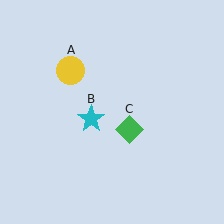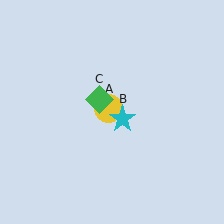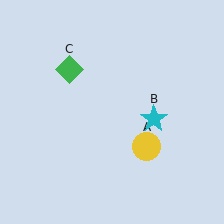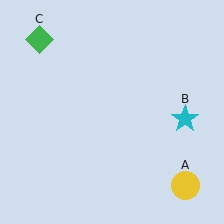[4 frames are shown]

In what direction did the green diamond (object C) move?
The green diamond (object C) moved up and to the left.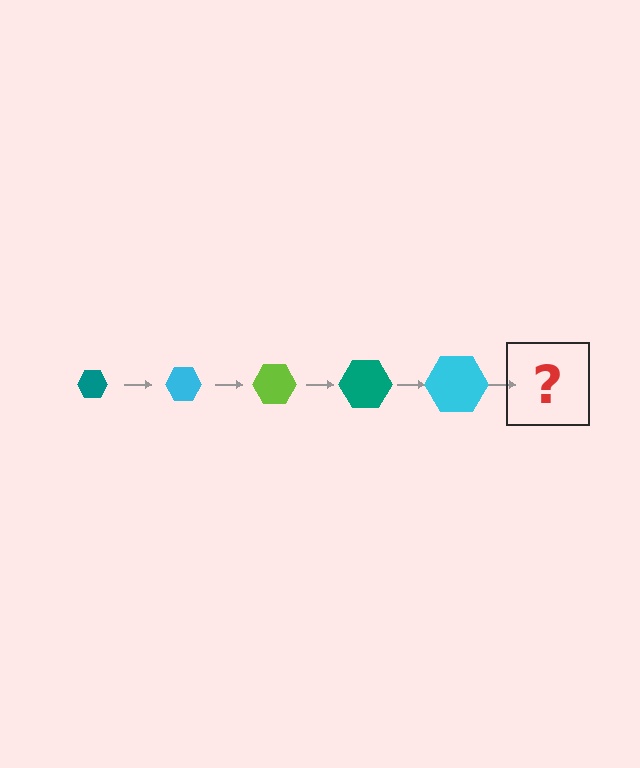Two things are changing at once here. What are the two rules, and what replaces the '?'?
The two rules are that the hexagon grows larger each step and the color cycles through teal, cyan, and lime. The '?' should be a lime hexagon, larger than the previous one.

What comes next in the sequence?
The next element should be a lime hexagon, larger than the previous one.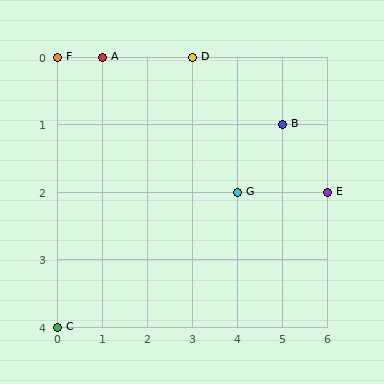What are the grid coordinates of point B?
Point B is at grid coordinates (5, 1).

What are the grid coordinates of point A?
Point A is at grid coordinates (1, 0).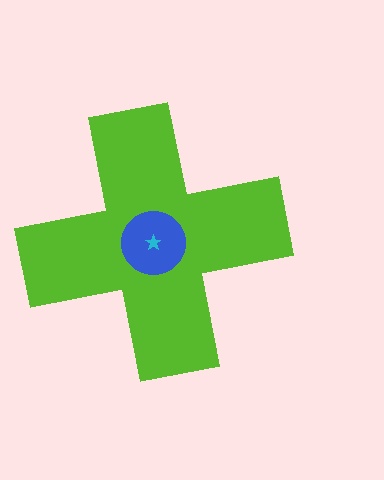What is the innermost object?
The cyan star.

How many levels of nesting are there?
3.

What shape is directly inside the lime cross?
The blue circle.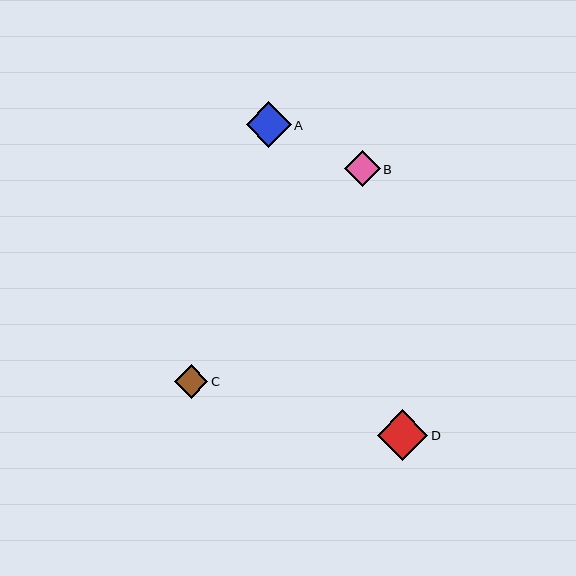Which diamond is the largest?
Diamond D is the largest with a size of approximately 51 pixels.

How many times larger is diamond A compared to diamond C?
Diamond A is approximately 1.4 times the size of diamond C.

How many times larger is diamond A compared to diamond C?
Diamond A is approximately 1.4 times the size of diamond C.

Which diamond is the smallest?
Diamond C is the smallest with a size of approximately 33 pixels.